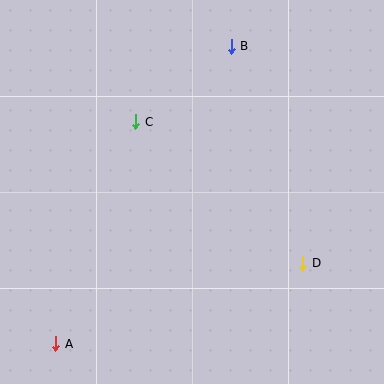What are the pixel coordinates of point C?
Point C is at (136, 122).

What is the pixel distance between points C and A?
The distance between C and A is 236 pixels.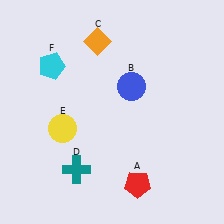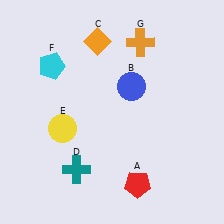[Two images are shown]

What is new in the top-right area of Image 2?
An orange cross (G) was added in the top-right area of Image 2.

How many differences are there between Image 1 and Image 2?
There is 1 difference between the two images.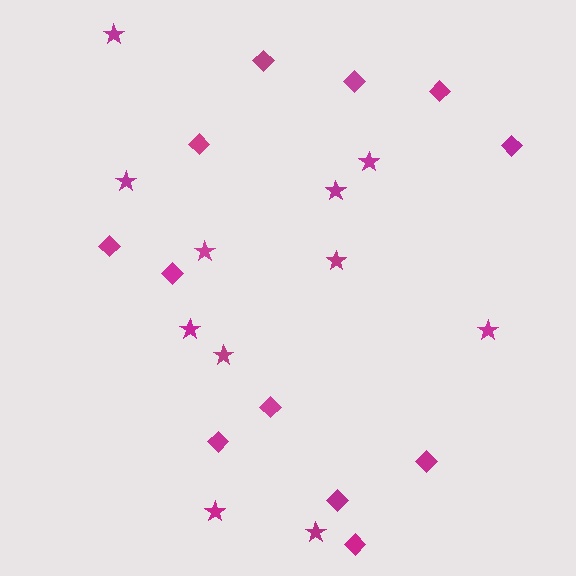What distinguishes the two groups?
There are 2 groups: one group of diamonds (12) and one group of stars (11).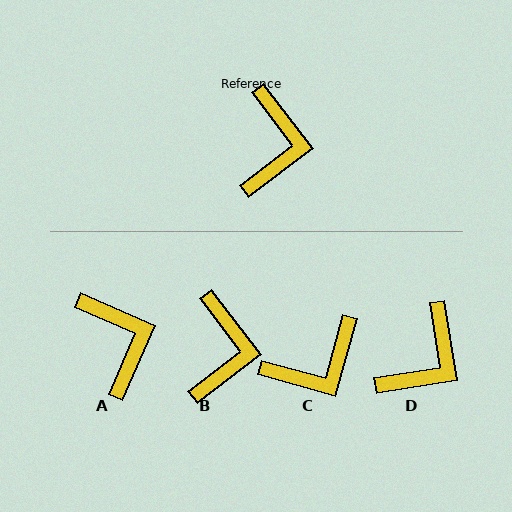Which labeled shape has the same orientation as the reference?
B.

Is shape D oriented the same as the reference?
No, it is off by about 29 degrees.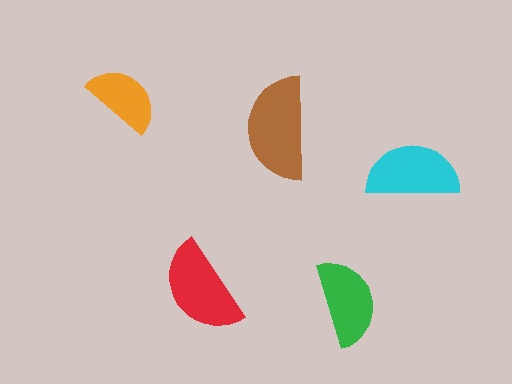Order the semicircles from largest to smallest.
the brown one, the red one, the cyan one, the green one, the orange one.